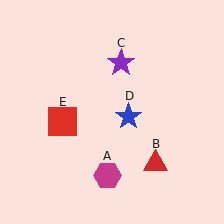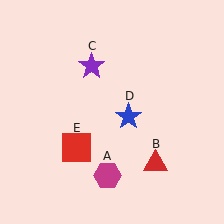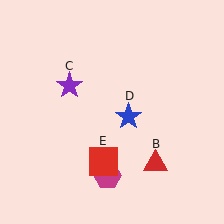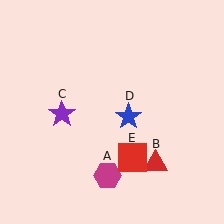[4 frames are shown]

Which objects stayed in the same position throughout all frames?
Magenta hexagon (object A) and red triangle (object B) and blue star (object D) remained stationary.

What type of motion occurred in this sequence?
The purple star (object C), red square (object E) rotated counterclockwise around the center of the scene.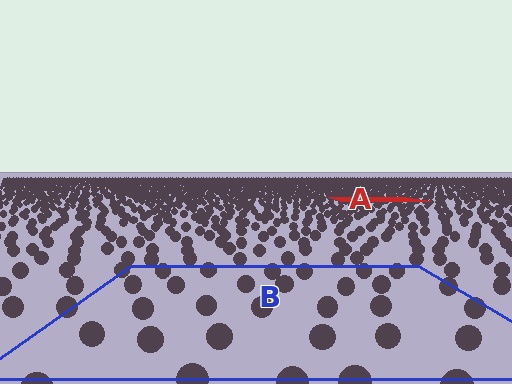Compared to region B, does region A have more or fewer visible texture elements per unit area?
Region A has more texture elements per unit area — they are packed more densely because it is farther away.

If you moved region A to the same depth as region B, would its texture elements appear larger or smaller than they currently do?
They would appear larger. At a closer depth, the same texture elements are projected at a bigger on-screen size.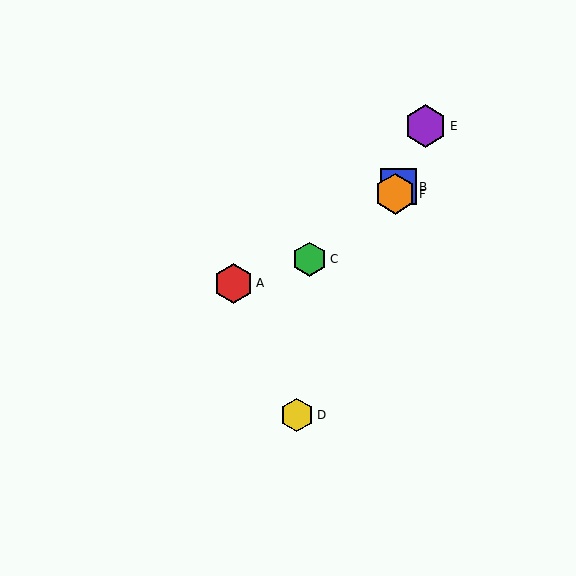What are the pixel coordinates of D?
Object D is at (297, 415).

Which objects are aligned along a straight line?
Objects B, D, E, F are aligned along a straight line.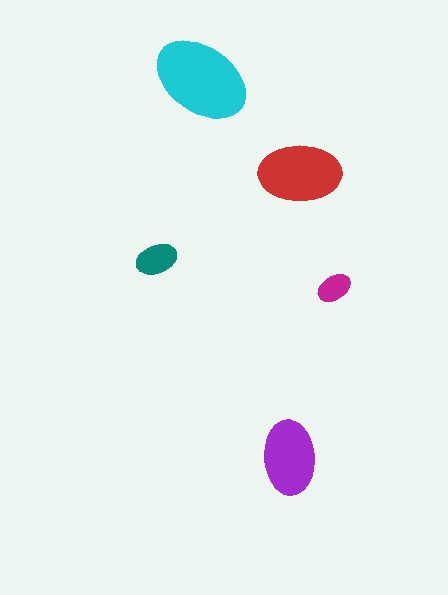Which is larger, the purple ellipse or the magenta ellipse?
The purple one.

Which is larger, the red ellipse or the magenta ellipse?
The red one.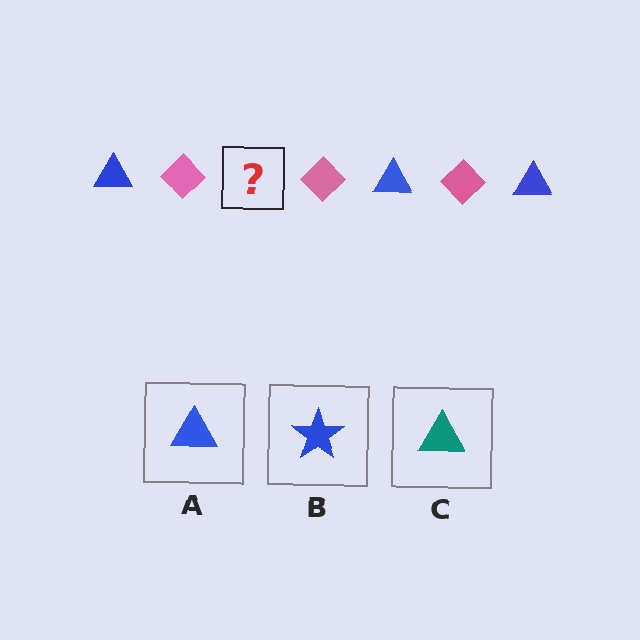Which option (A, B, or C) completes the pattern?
A.